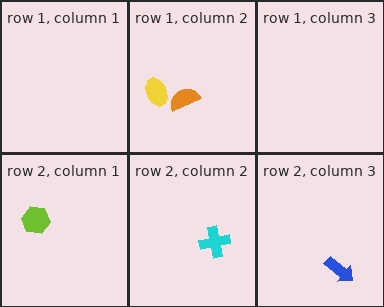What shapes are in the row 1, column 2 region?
The yellow ellipse, the orange semicircle.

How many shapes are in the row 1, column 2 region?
2.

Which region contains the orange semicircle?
The row 1, column 2 region.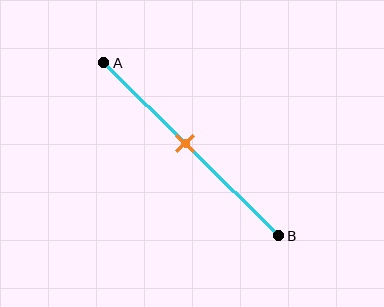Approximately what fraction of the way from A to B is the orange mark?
The orange mark is approximately 45% of the way from A to B.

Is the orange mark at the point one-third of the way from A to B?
No, the mark is at about 45% from A, not at the 33% one-third point.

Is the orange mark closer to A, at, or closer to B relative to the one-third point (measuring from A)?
The orange mark is closer to point B than the one-third point of segment AB.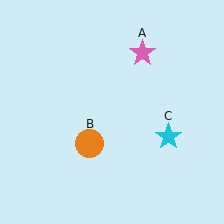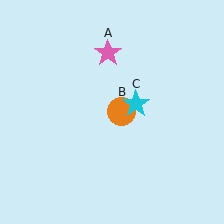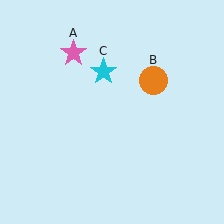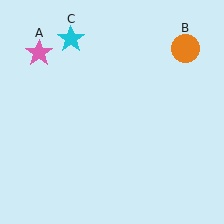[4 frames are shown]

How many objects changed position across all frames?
3 objects changed position: pink star (object A), orange circle (object B), cyan star (object C).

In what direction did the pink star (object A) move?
The pink star (object A) moved left.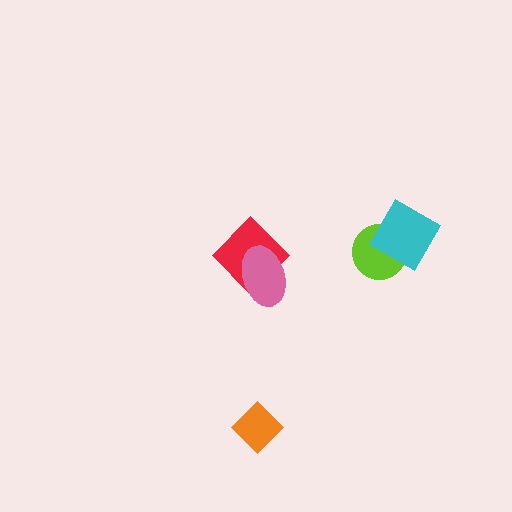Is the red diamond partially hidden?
Yes, it is partially covered by another shape.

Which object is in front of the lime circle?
The cyan diamond is in front of the lime circle.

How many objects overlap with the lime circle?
1 object overlaps with the lime circle.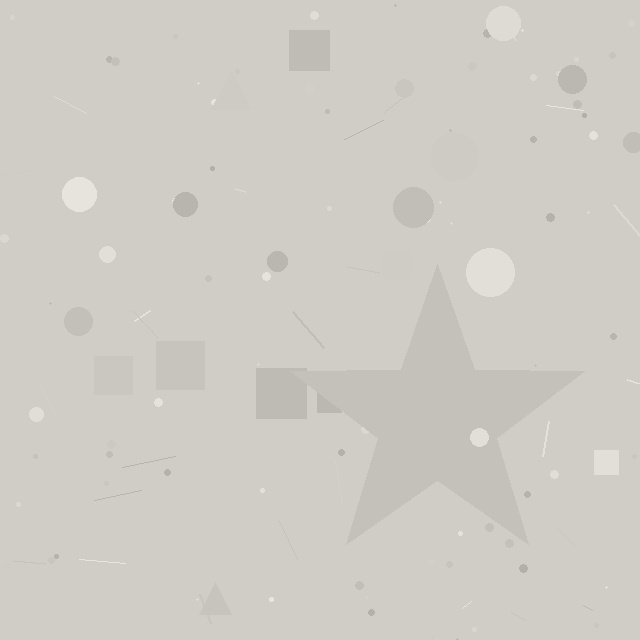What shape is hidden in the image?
A star is hidden in the image.